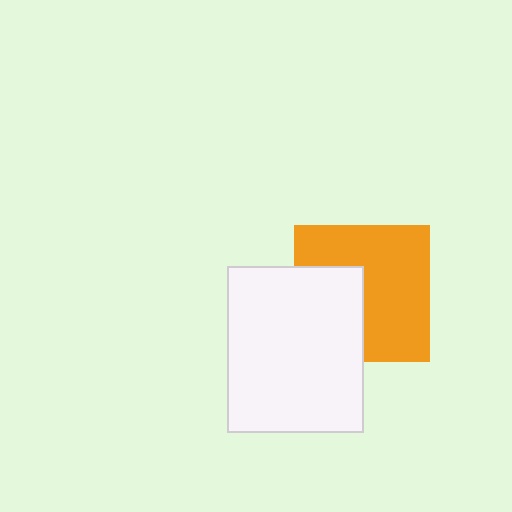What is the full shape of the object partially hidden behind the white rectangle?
The partially hidden object is an orange square.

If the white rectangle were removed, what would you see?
You would see the complete orange square.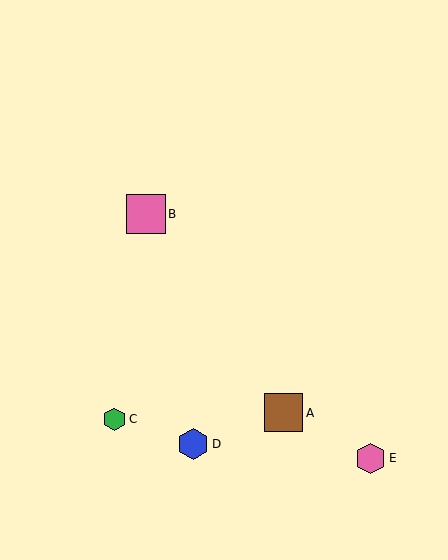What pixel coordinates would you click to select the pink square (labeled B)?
Click at (146, 214) to select the pink square B.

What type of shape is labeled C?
Shape C is a green hexagon.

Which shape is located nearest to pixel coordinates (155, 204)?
The pink square (labeled B) at (146, 214) is nearest to that location.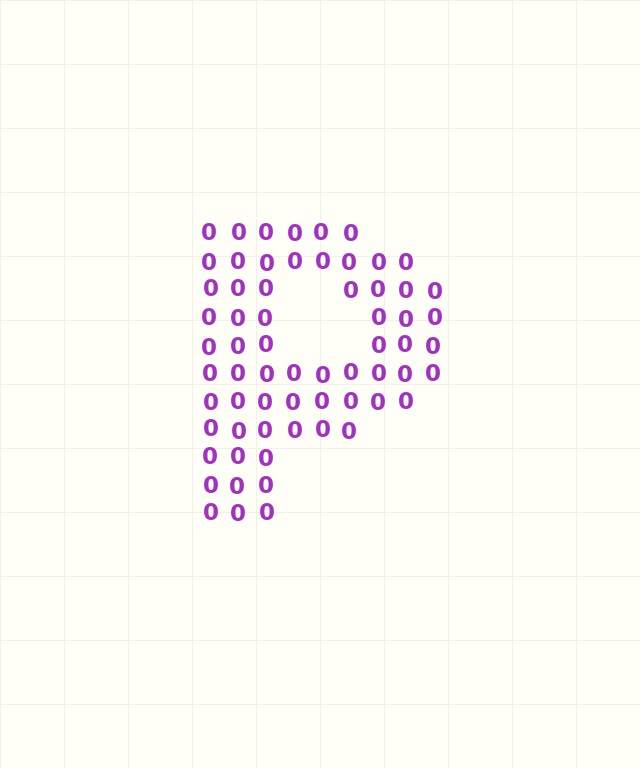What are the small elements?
The small elements are digit 0's.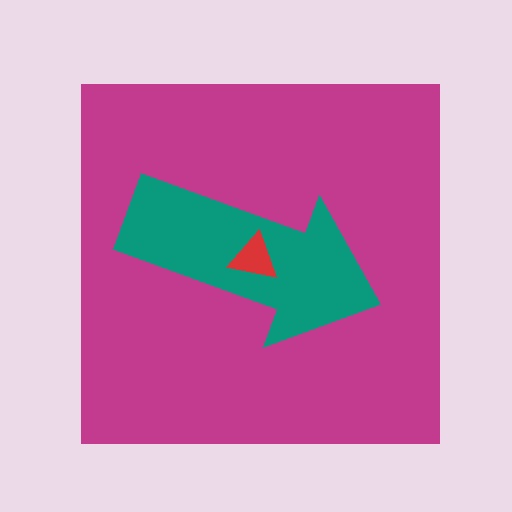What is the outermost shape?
The magenta square.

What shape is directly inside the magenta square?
The teal arrow.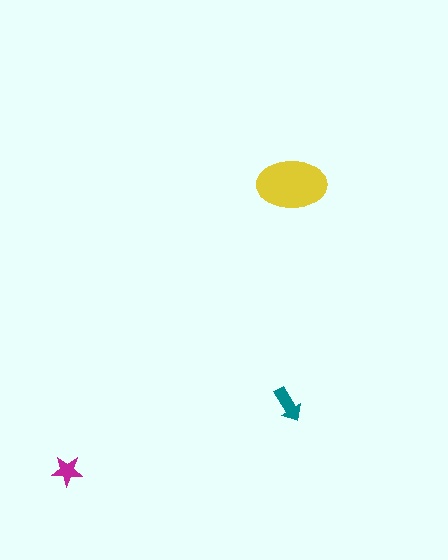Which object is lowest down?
The magenta star is bottommost.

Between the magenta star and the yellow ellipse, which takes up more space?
The yellow ellipse.